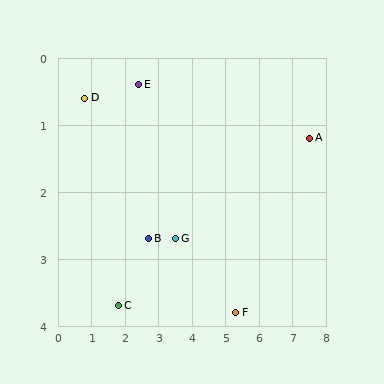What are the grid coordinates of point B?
Point B is at approximately (2.7, 2.7).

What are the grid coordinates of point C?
Point C is at approximately (1.8, 3.7).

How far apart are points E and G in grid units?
Points E and G are about 2.5 grid units apart.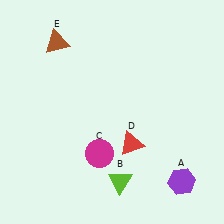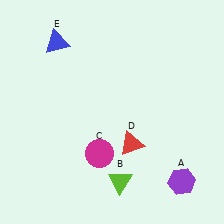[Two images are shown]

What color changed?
The triangle (E) changed from brown in Image 1 to blue in Image 2.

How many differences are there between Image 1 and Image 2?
There is 1 difference between the two images.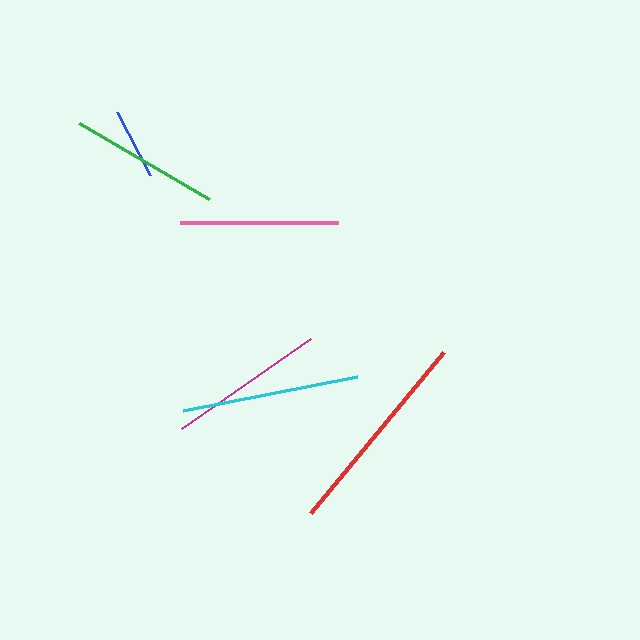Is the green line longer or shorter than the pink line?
The pink line is longer than the green line.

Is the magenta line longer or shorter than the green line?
The magenta line is longer than the green line.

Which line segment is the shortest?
The blue line is the shortest at approximately 72 pixels.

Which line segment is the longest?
The red line is the longest at approximately 209 pixels.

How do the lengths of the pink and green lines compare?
The pink and green lines are approximately the same length.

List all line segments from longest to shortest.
From longest to shortest: red, cyan, pink, magenta, green, blue.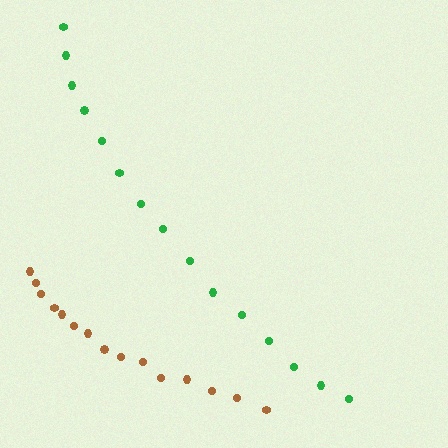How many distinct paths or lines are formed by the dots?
There are 2 distinct paths.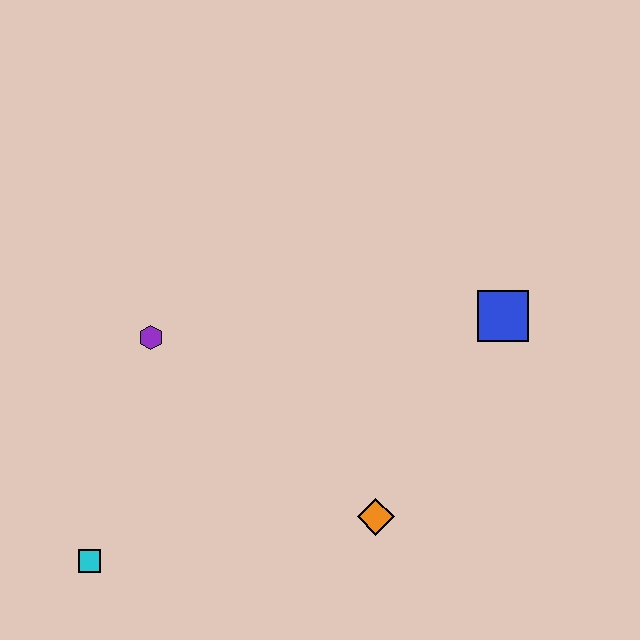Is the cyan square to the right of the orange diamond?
No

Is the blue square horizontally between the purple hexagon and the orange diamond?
No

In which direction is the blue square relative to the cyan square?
The blue square is to the right of the cyan square.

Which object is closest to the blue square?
The orange diamond is closest to the blue square.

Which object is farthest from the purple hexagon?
The blue square is farthest from the purple hexagon.